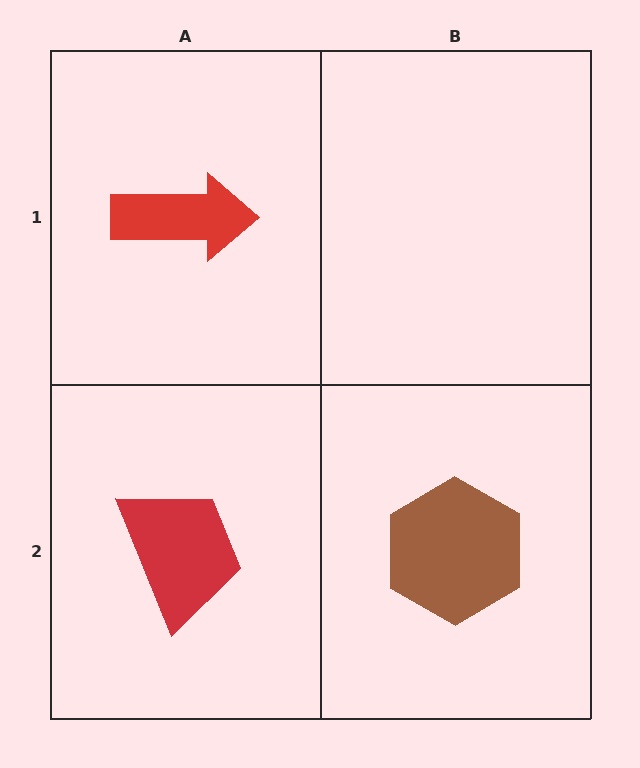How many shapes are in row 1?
1 shape.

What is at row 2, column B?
A brown hexagon.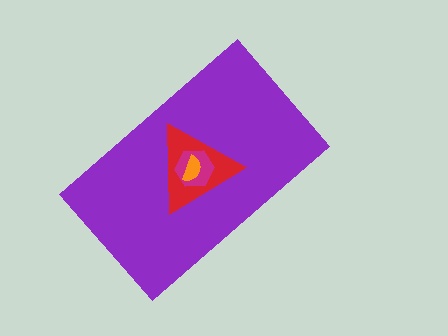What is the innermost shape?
The orange semicircle.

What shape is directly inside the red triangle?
The magenta hexagon.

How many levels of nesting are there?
4.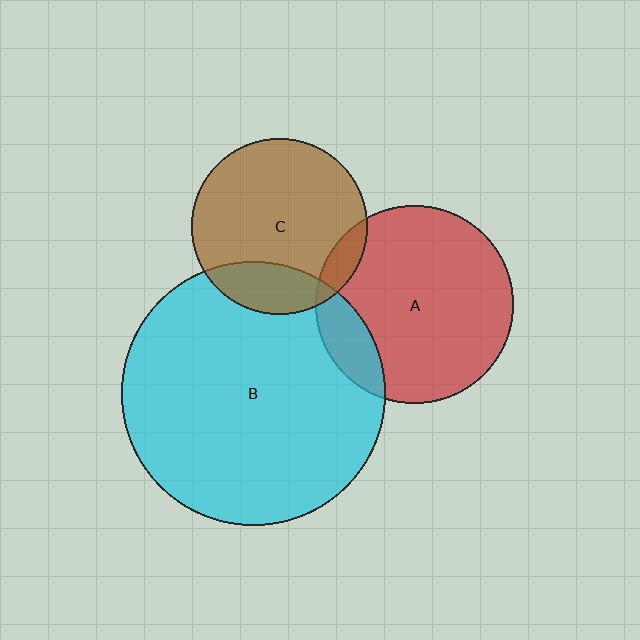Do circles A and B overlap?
Yes.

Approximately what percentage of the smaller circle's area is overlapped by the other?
Approximately 15%.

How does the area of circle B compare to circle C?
Approximately 2.2 times.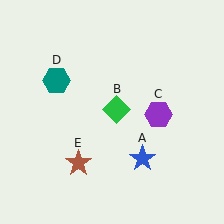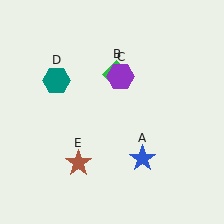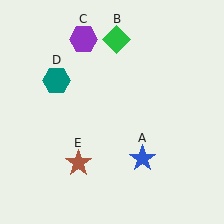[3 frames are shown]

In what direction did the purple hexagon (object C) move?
The purple hexagon (object C) moved up and to the left.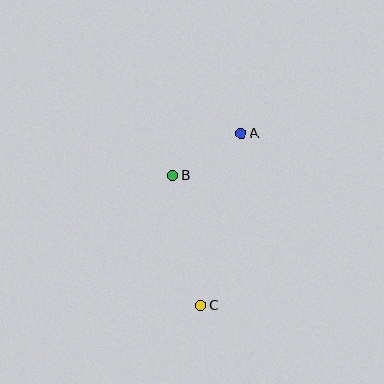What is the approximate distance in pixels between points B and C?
The distance between B and C is approximately 133 pixels.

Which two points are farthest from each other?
Points A and C are farthest from each other.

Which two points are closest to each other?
Points A and B are closest to each other.